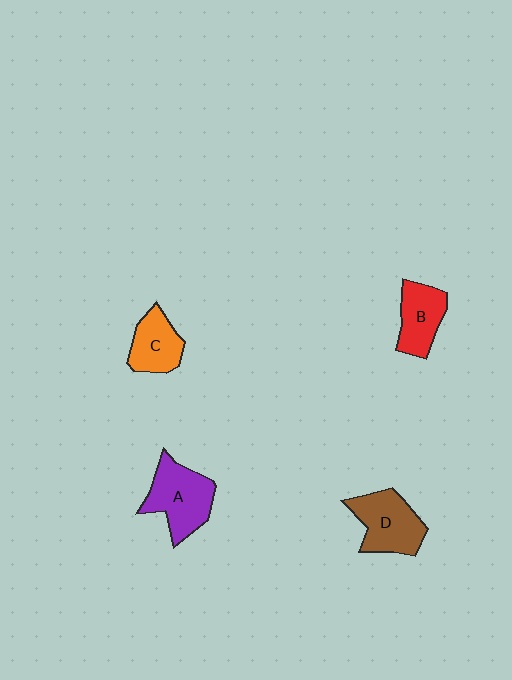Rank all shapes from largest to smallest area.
From largest to smallest: A (purple), D (brown), B (red), C (orange).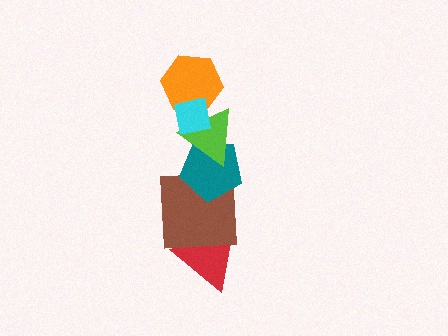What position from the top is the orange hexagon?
The orange hexagon is 2nd from the top.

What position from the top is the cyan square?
The cyan square is 1st from the top.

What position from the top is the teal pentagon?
The teal pentagon is 4th from the top.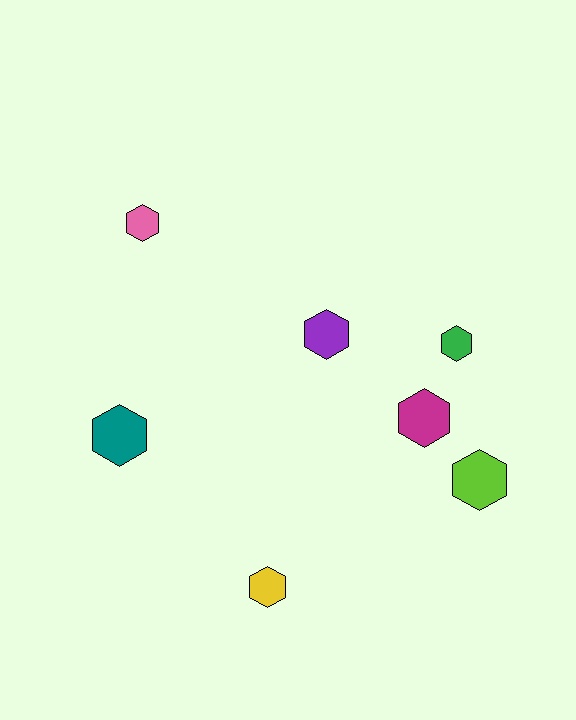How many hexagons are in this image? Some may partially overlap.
There are 7 hexagons.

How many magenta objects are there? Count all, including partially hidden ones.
There is 1 magenta object.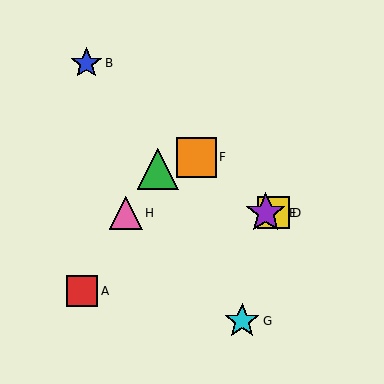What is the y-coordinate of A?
Object A is at y≈291.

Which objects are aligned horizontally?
Objects D, E, H are aligned horizontally.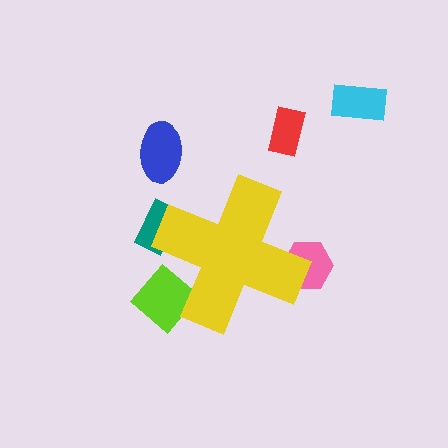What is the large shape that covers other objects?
A yellow cross.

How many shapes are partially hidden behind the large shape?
3 shapes are partially hidden.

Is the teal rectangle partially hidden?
Yes, the teal rectangle is partially hidden behind the yellow cross.